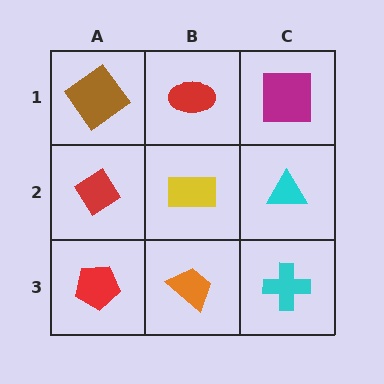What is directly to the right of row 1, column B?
A magenta square.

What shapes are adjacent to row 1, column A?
A red diamond (row 2, column A), a red ellipse (row 1, column B).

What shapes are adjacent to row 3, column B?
A yellow rectangle (row 2, column B), a red pentagon (row 3, column A), a cyan cross (row 3, column C).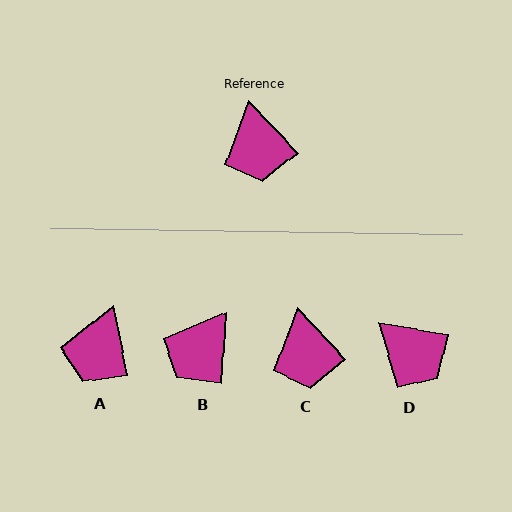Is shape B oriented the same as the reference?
No, it is off by about 47 degrees.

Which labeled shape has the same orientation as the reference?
C.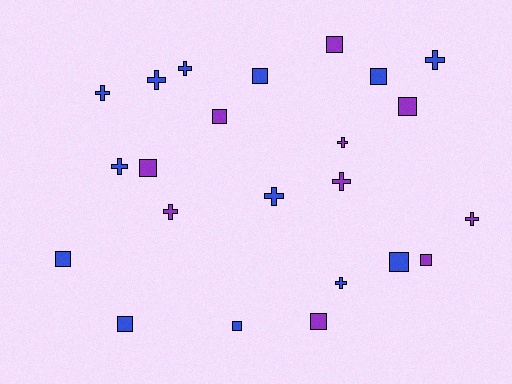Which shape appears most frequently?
Square, with 12 objects.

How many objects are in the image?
There are 23 objects.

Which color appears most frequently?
Blue, with 13 objects.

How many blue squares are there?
There are 6 blue squares.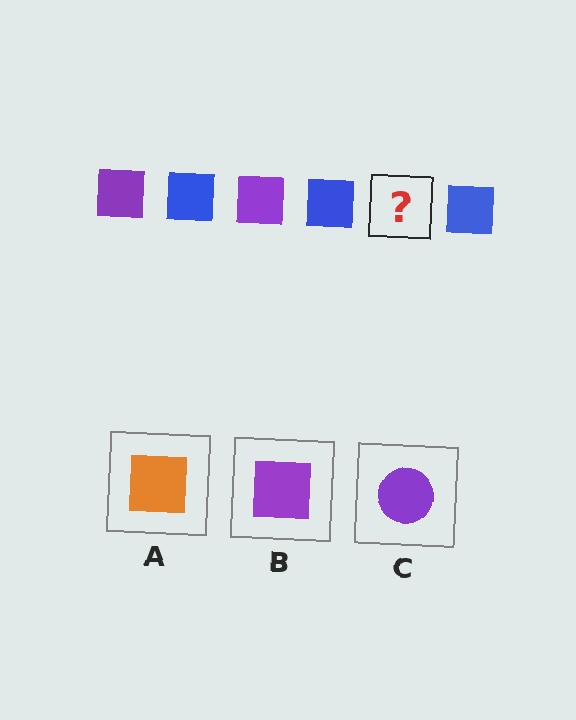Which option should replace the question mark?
Option B.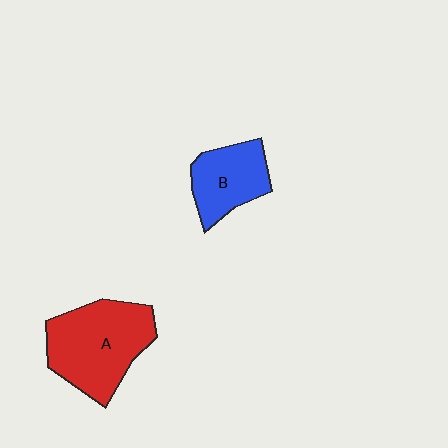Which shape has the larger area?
Shape A (red).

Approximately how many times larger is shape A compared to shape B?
Approximately 1.6 times.